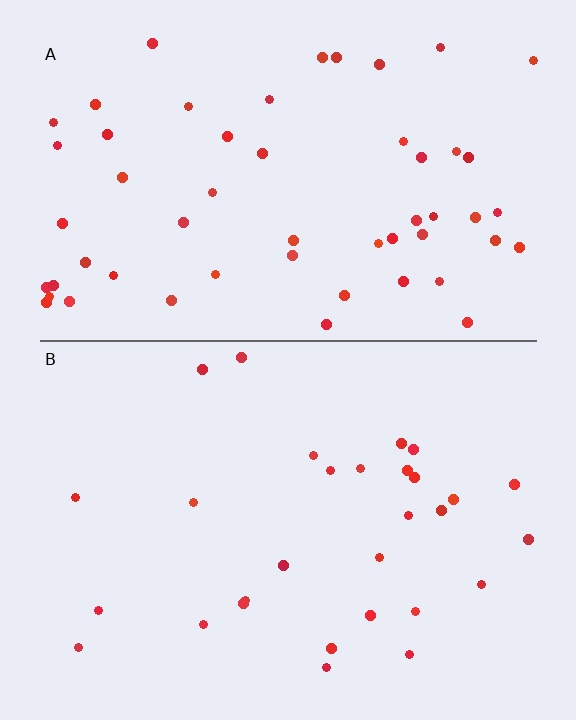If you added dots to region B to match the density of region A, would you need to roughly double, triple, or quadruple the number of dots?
Approximately double.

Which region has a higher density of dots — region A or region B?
A (the top).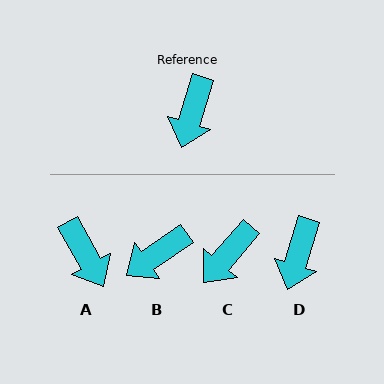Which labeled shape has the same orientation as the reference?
D.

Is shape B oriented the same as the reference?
No, it is off by about 39 degrees.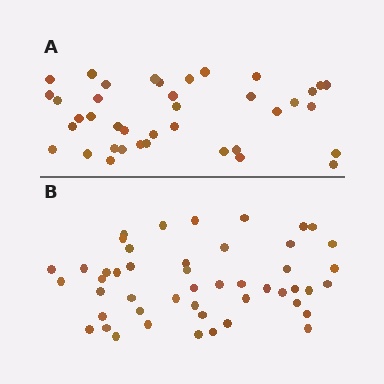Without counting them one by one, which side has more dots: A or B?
Region B (the bottom region) has more dots.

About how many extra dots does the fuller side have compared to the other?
Region B has roughly 8 or so more dots than region A.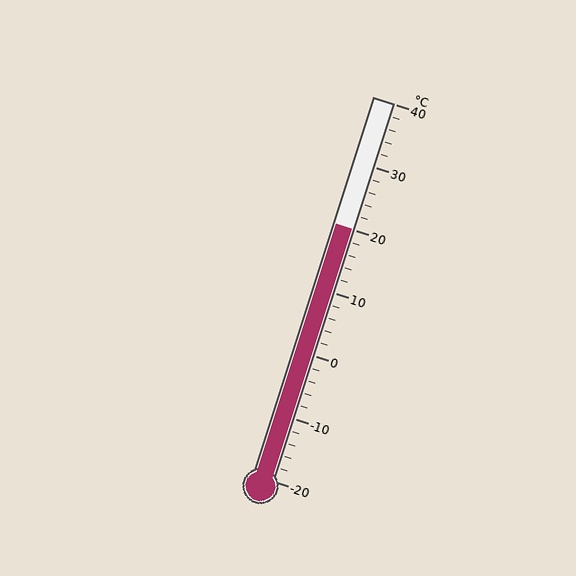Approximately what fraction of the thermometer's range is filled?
The thermometer is filled to approximately 65% of its range.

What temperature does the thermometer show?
The thermometer shows approximately 20°C.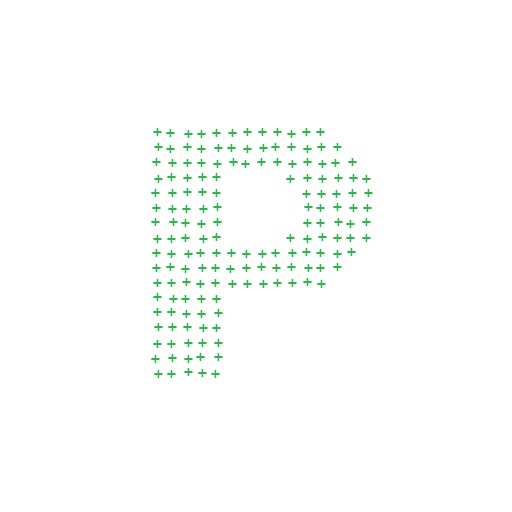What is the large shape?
The large shape is the letter P.